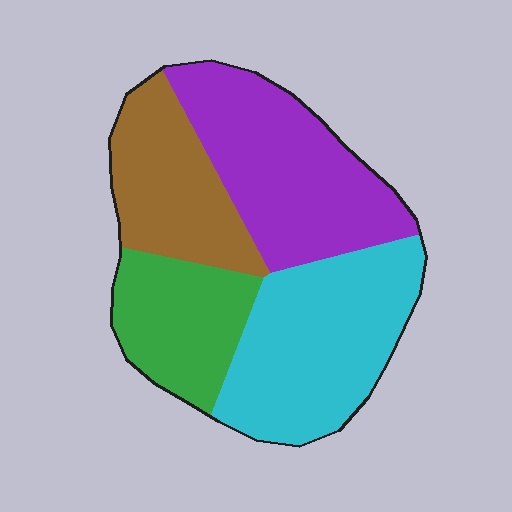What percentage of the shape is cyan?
Cyan takes up between a sixth and a third of the shape.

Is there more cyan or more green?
Cyan.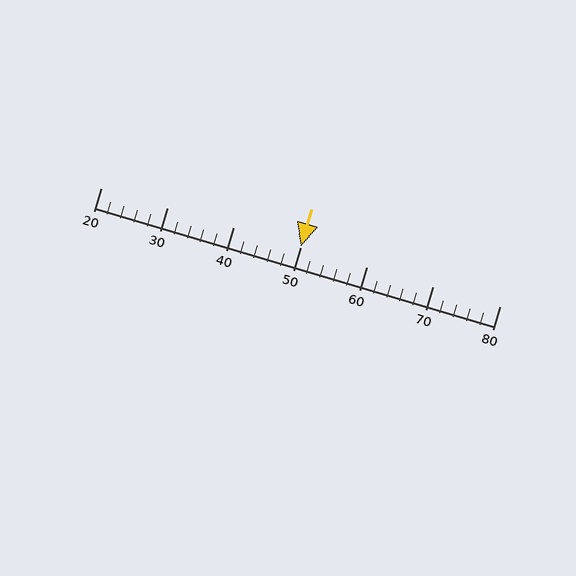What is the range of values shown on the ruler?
The ruler shows values from 20 to 80.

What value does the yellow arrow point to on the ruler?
The yellow arrow points to approximately 50.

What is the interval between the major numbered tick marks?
The major tick marks are spaced 10 units apart.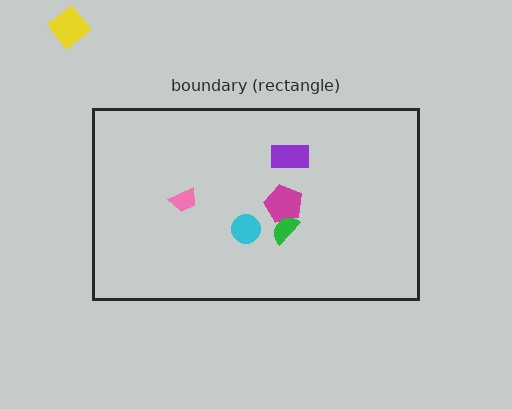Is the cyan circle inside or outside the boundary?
Inside.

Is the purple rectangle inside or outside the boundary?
Inside.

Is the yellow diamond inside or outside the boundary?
Outside.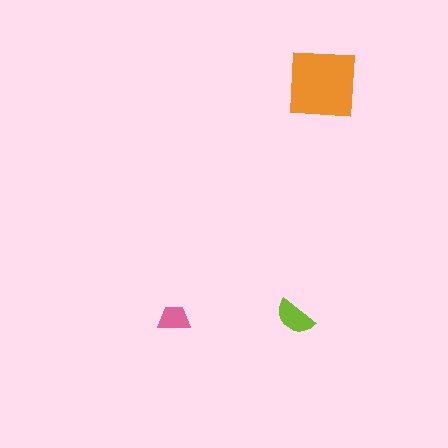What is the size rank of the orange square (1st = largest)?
1st.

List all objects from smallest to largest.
The pink trapezoid, the lime semicircle, the orange square.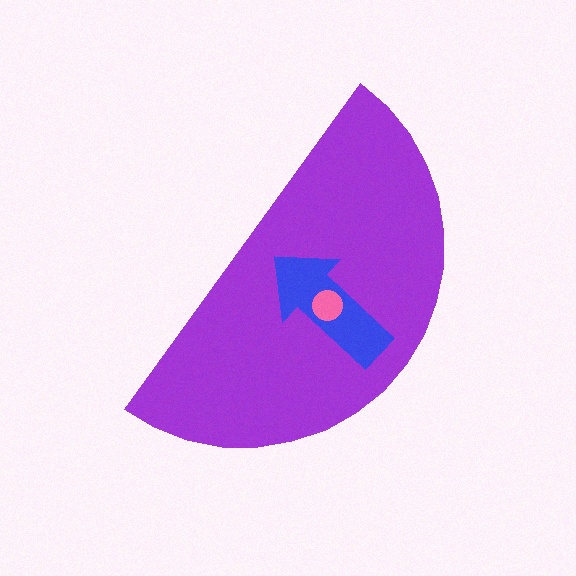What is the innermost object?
The pink circle.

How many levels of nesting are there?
3.